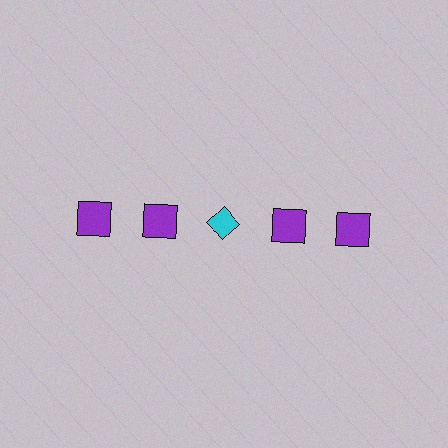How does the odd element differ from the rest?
It differs in both color (cyan instead of purple) and shape (diamond instead of square).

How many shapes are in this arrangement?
There are 5 shapes arranged in a grid pattern.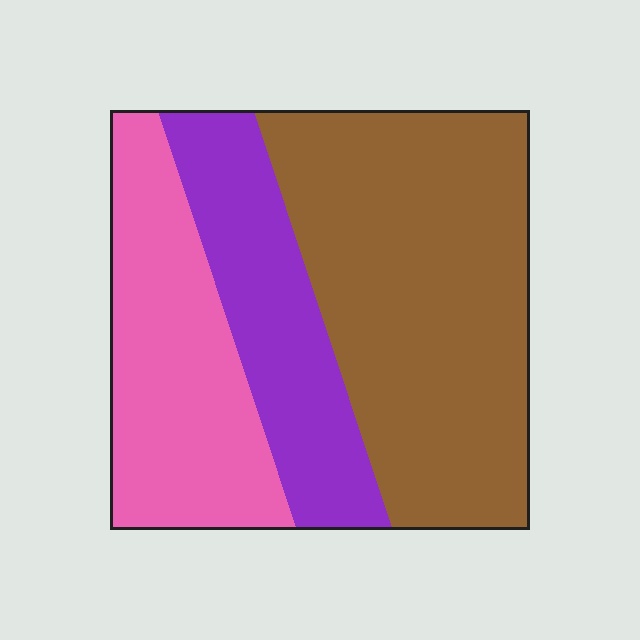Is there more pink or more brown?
Brown.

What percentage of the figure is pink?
Pink covers roughly 30% of the figure.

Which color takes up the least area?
Purple, at roughly 25%.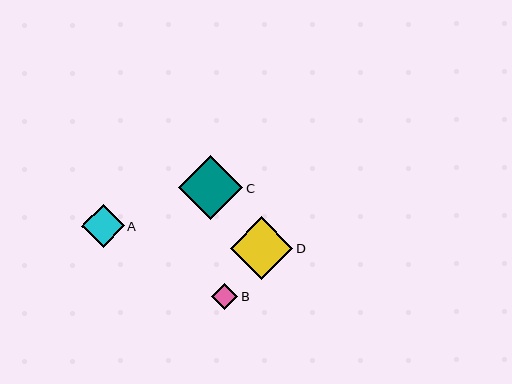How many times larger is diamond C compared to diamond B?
Diamond C is approximately 2.5 times the size of diamond B.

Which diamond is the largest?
Diamond C is the largest with a size of approximately 64 pixels.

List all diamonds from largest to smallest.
From largest to smallest: C, D, A, B.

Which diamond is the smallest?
Diamond B is the smallest with a size of approximately 26 pixels.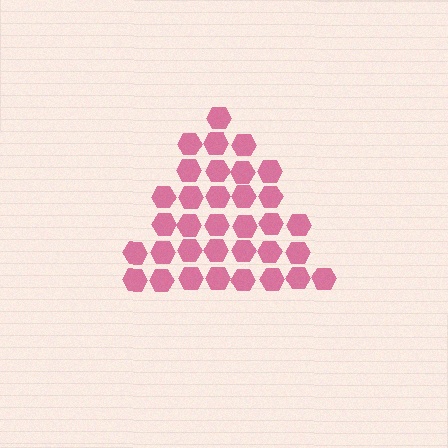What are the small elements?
The small elements are hexagons.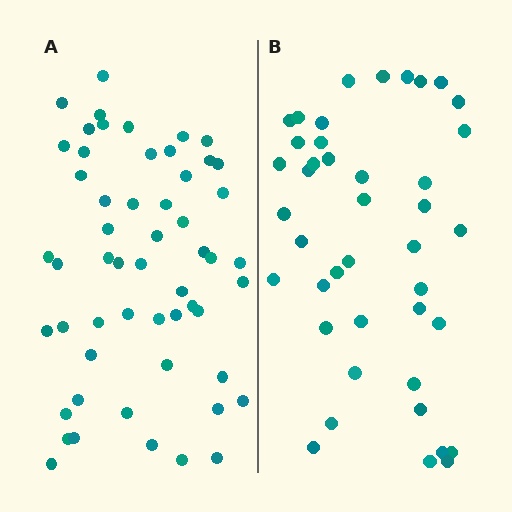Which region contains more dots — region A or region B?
Region A (the left region) has more dots.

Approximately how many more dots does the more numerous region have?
Region A has approximately 15 more dots than region B.